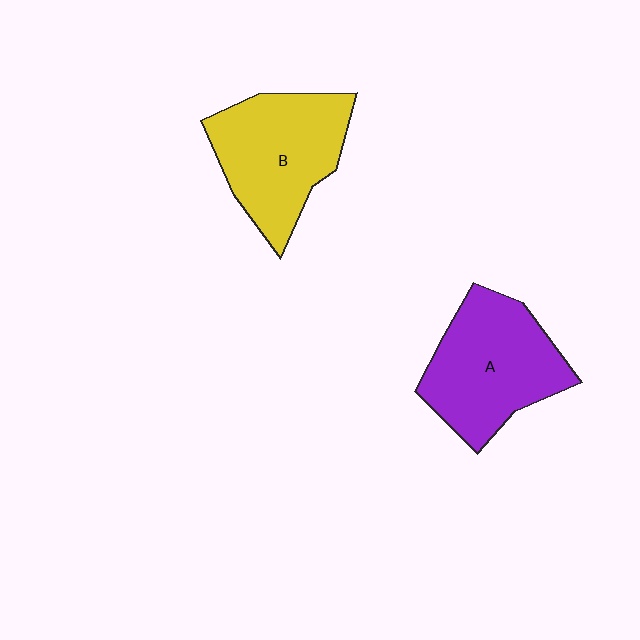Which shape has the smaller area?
Shape B (yellow).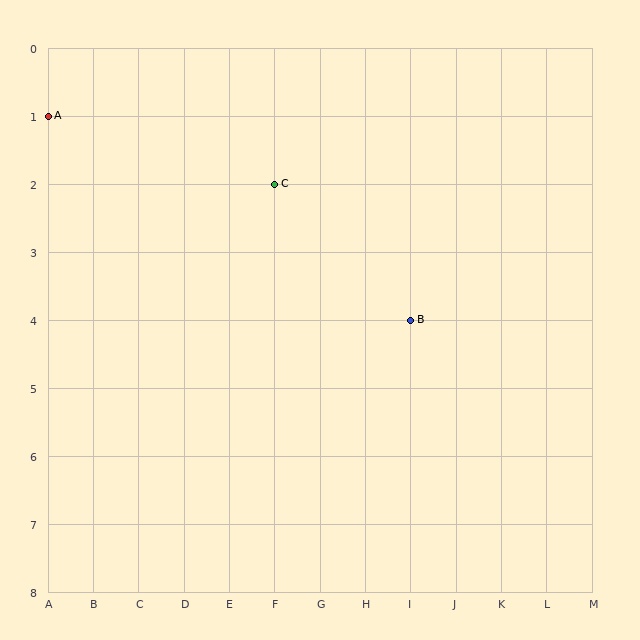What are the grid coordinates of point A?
Point A is at grid coordinates (A, 1).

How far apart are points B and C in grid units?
Points B and C are 3 columns and 2 rows apart (about 3.6 grid units diagonally).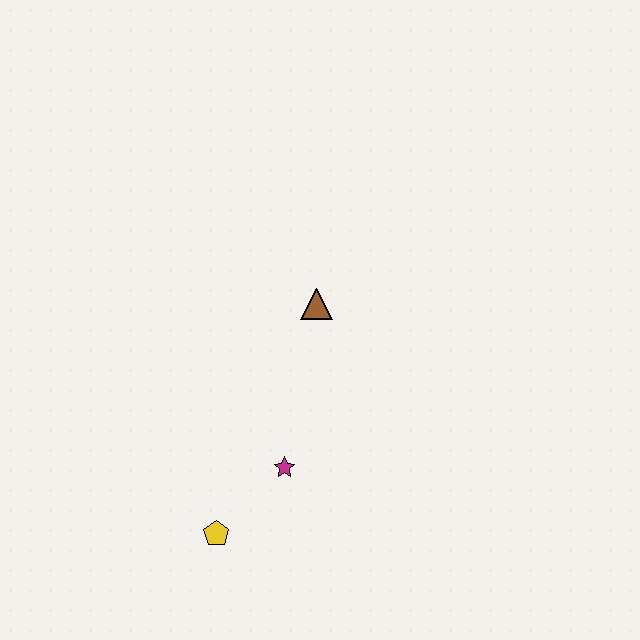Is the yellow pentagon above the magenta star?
No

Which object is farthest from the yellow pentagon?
The brown triangle is farthest from the yellow pentagon.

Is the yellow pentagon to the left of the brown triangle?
Yes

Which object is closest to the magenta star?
The yellow pentagon is closest to the magenta star.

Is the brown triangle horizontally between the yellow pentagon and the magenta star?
No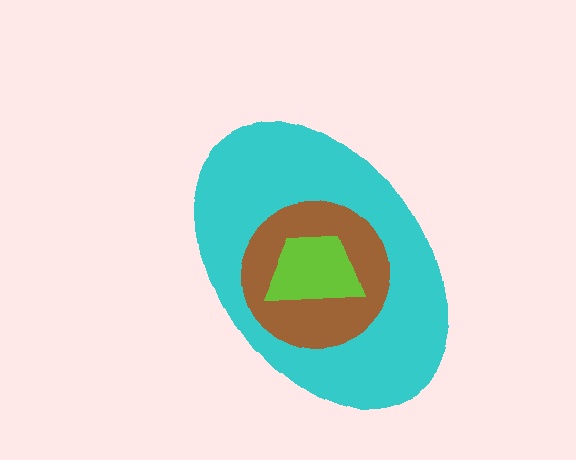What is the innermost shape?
The lime trapezoid.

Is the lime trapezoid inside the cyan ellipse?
Yes.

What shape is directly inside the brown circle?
The lime trapezoid.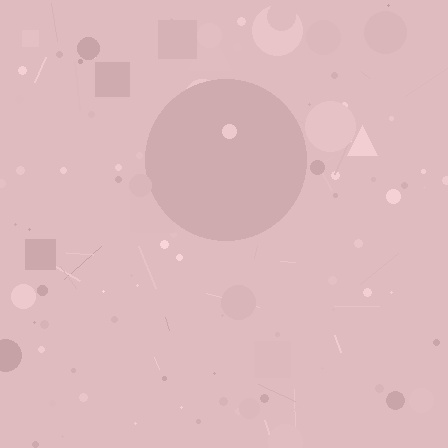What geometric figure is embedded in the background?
A circle is embedded in the background.